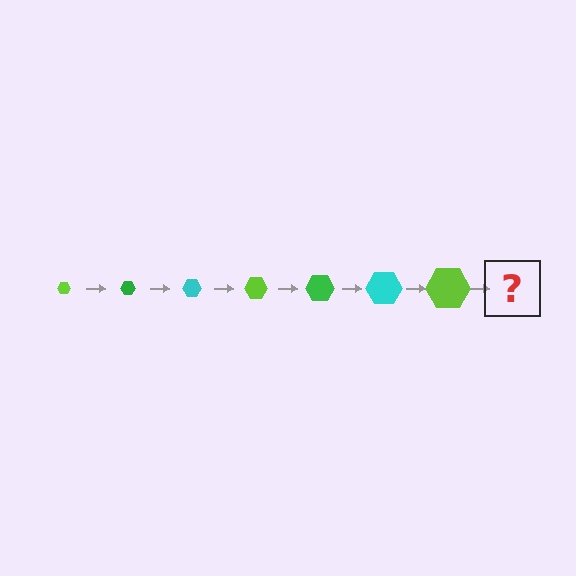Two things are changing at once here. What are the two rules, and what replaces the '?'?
The two rules are that the hexagon grows larger each step and the color cycles through lime, green, and cyan. The '?' should be a green hexagon, larger than the previous one.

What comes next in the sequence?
The next element should be a green hexagon, larger than the previous one.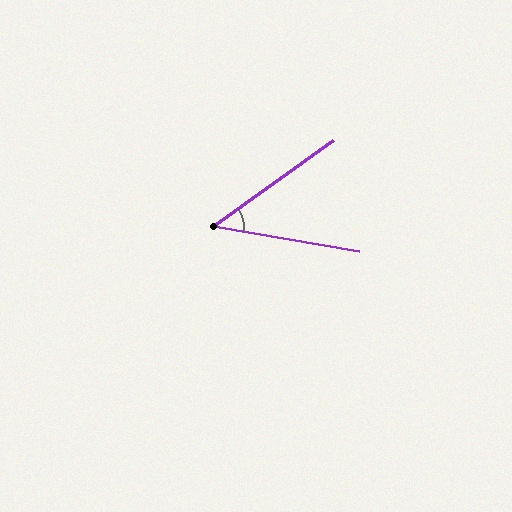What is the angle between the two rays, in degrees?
Approximately 45 degrees.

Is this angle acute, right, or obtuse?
It is acute.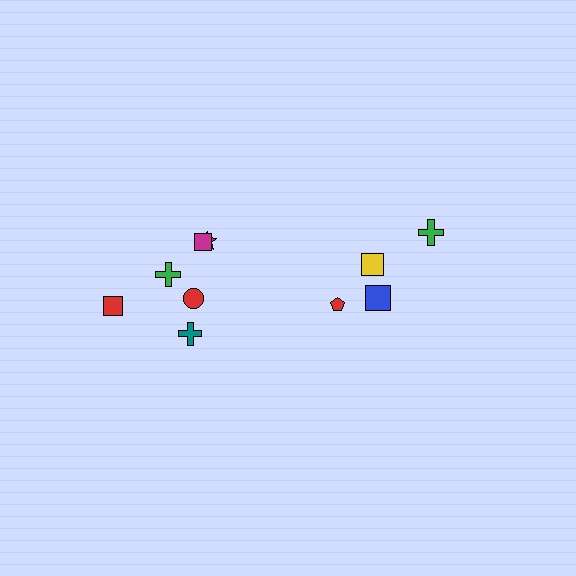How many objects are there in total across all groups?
There are 10 objects.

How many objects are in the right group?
There are 4 objects.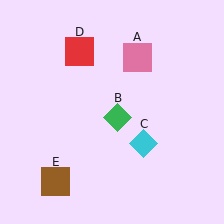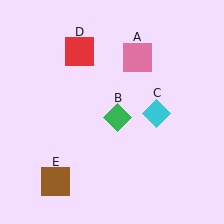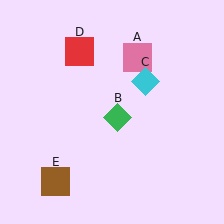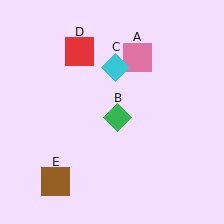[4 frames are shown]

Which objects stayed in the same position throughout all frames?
Pink square (object A) and green diamond (object B) and red square (object D) and brown square (object E) remained stationary.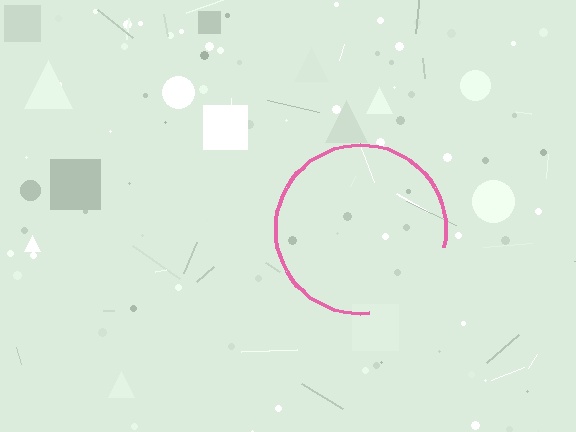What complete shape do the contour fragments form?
The contour fragments form a circle.